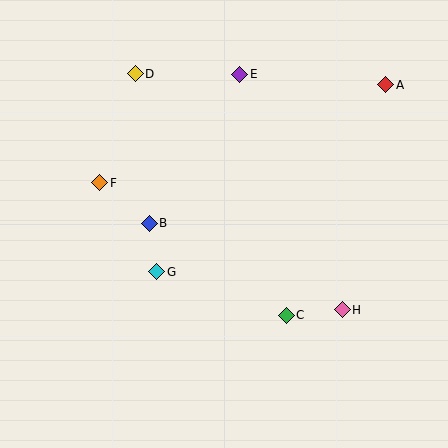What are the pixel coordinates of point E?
Point E is at (240, 74).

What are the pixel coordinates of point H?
Point H is at (342, 310).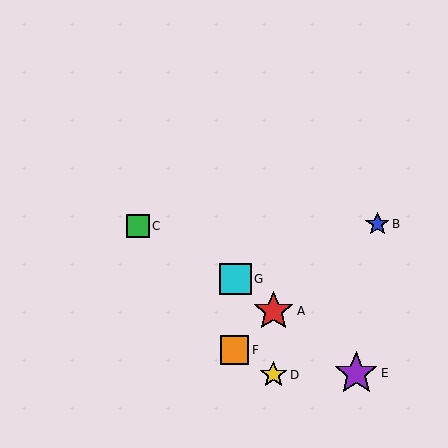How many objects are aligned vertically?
2 objects (A, D) are aligned vertically.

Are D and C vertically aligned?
No, D is at x≈273 and C is at x≈138.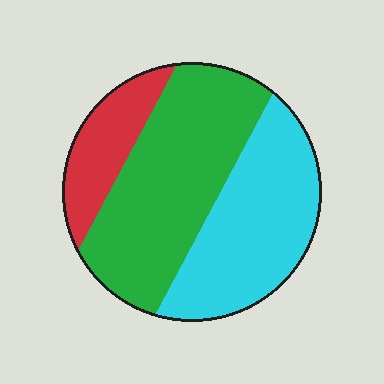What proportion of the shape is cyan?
Cyan takes up between a quarter and a half of the shape.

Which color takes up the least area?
Red, at roughly 15%.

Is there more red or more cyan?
Cyan.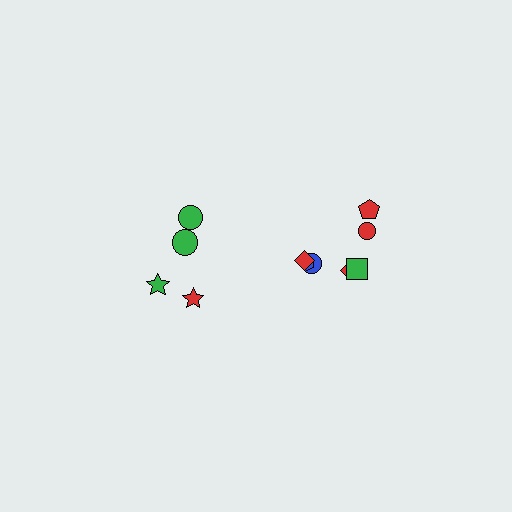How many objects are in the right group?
There are 7 objects.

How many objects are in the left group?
There are 4 objects.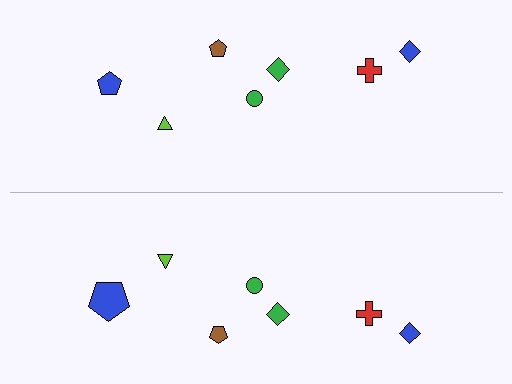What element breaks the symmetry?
The blue pentagon on the bottom side has a different size than its mirror counterpart.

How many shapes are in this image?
There are 14 shapes in this image.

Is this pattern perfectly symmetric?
No, the pattern is not perfectly symmetric. The blue pentagon on the bottom side has a different size than its mirror counterpart.